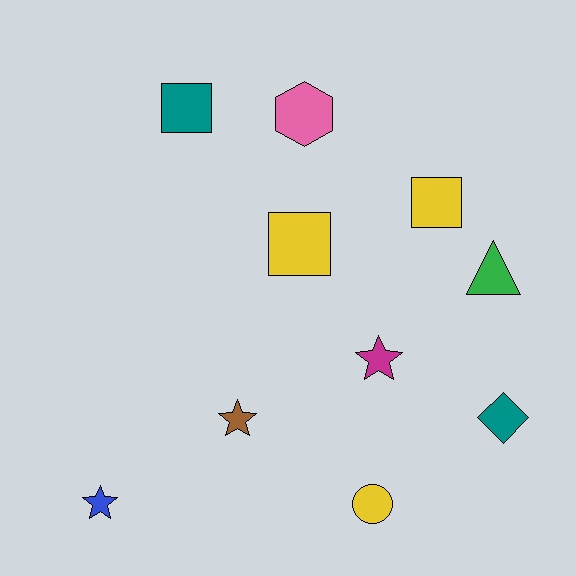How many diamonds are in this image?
There is 1 diamond.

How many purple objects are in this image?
There are no purple objects.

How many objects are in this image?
There are 10 objects.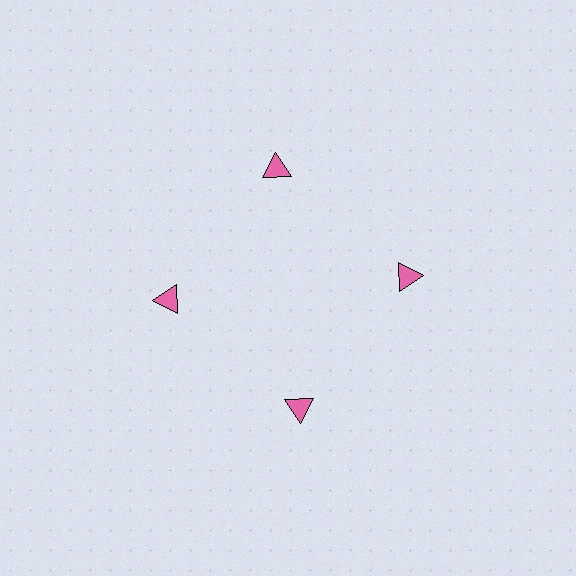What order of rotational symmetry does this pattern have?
This pattern has 4-fold rotational symmetry.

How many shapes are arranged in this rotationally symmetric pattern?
There are 4 shapes, arranged in 4 groups of 1.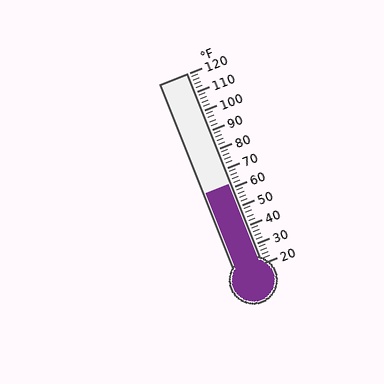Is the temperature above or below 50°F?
The temperature is above 50°F.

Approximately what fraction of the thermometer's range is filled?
The thermometer is filled to approximately 40% of its range.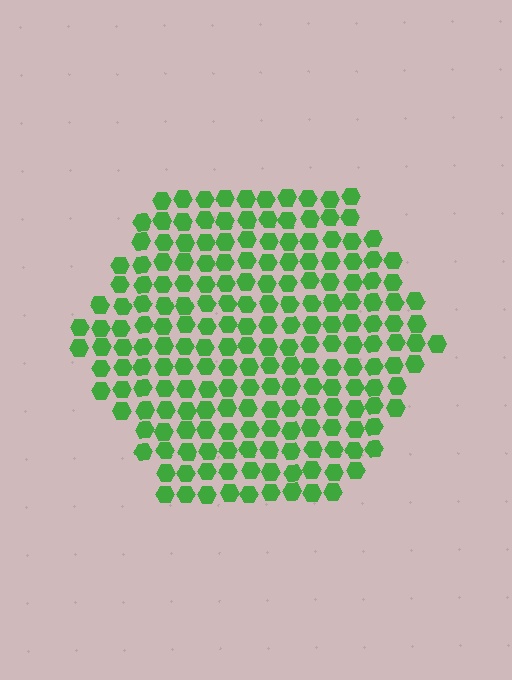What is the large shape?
The large shape is a hexagon.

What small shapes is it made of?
It is made of small hexagons.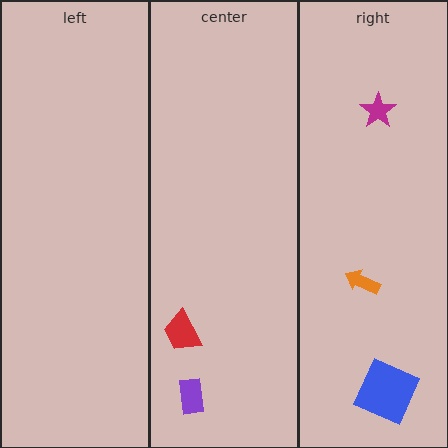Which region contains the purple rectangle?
The center region.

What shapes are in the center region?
The purple rectangle, the red trapezoid.